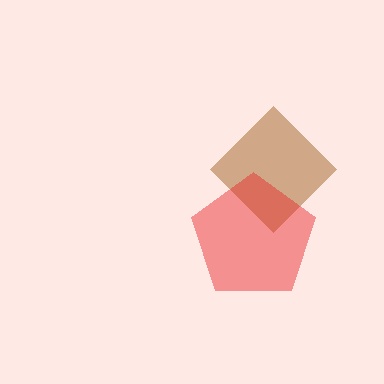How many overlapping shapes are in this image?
There are 2 overlapping shapes in the image.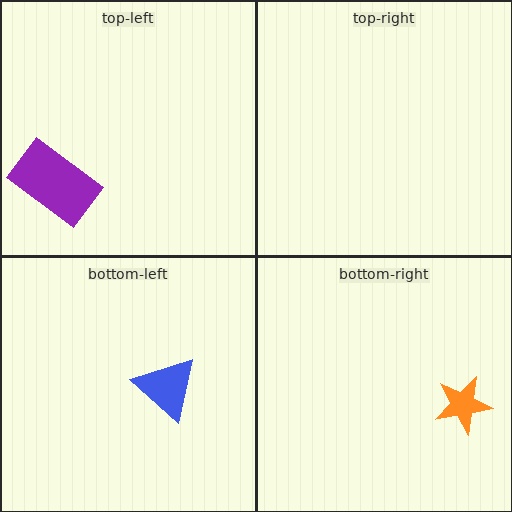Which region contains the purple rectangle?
The top-left region.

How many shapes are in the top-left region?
1.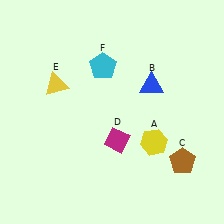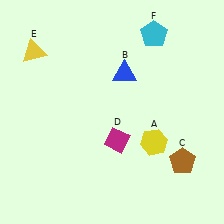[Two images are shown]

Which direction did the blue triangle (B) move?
The blue triangle (B) moved left.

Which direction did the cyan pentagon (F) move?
The cyan pentagon (F) moved right.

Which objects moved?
The objects that moved are: the blue triangle (B), the yellow triangle (E), the cyan pentagon (F).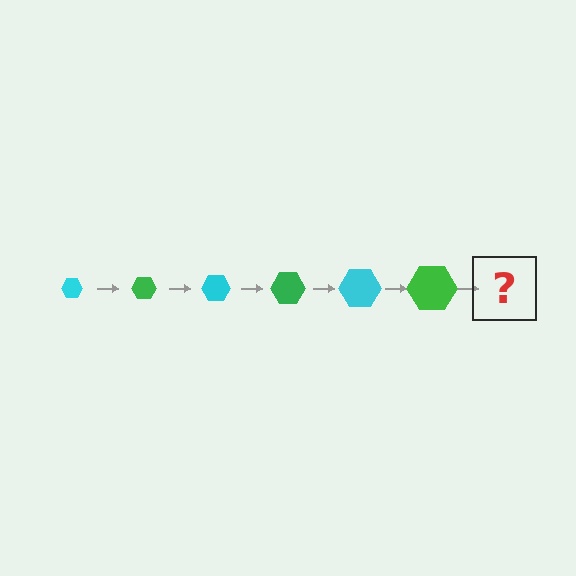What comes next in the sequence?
The next element should be a cyan hexagon, larger than the previous one.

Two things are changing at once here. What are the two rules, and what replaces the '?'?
The two rules are that the hexagon grows larger each step and the color cycles through cyan and green. The '?' should be a cyan hexagon, larger than the previous one.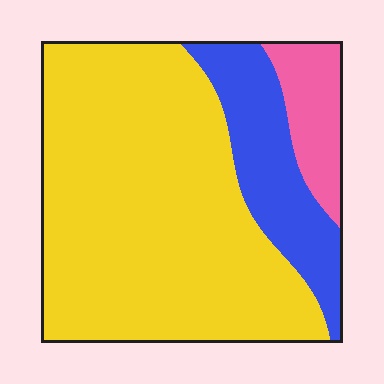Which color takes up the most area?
Yellow, at roughly 70%.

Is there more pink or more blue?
Blue.